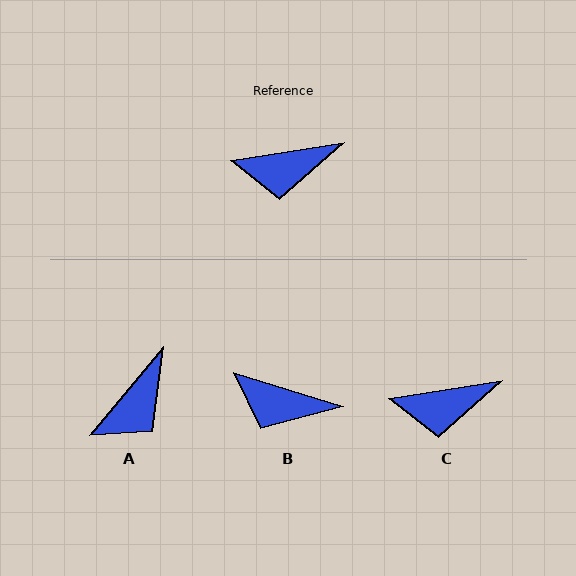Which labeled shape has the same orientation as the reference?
C.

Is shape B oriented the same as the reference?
No, it is off by about 26 degrees.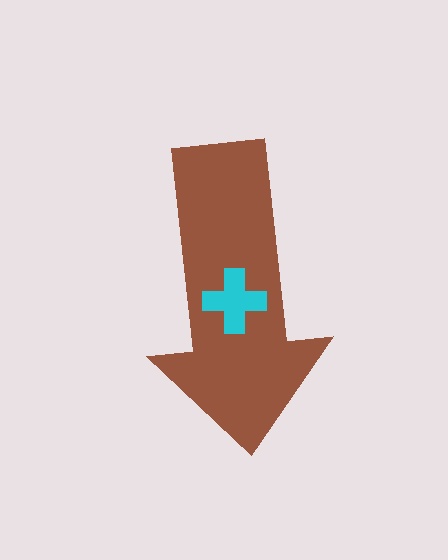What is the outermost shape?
The brown arrow.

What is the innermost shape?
The cyan cross.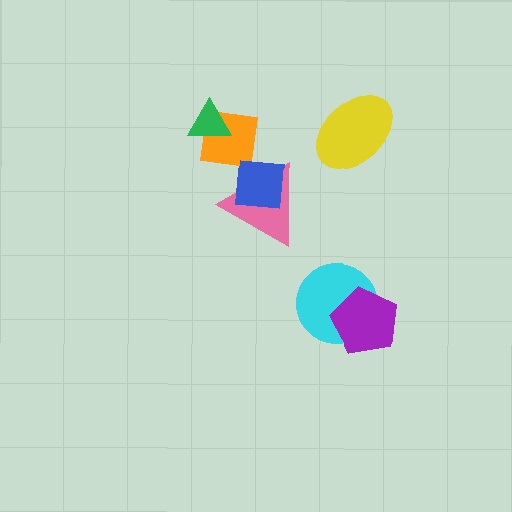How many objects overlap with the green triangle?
1 object overlaps with the green triangle.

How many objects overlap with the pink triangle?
2 objects overlap with the pink triangle.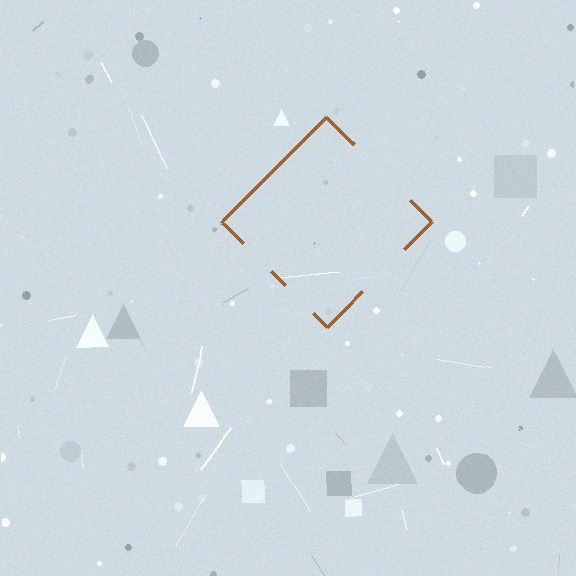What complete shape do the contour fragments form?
The contour fragments form a diamond.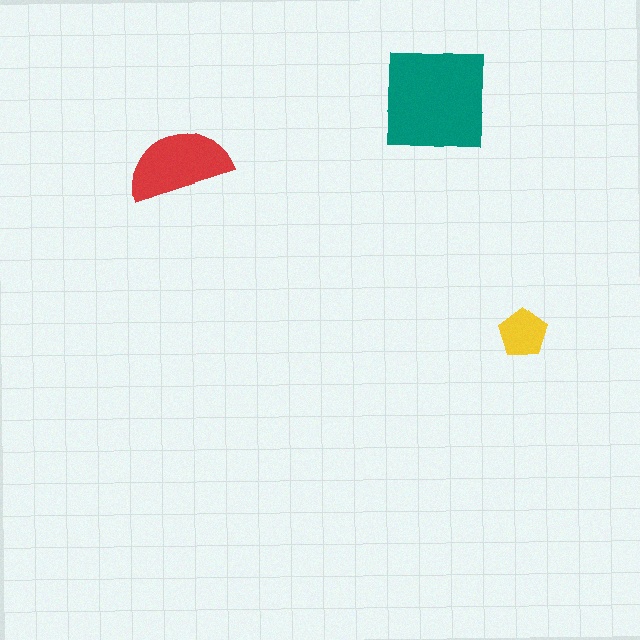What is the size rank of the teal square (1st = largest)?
1st.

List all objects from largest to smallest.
The teal square, the red semicircle, the yellow pentagon.